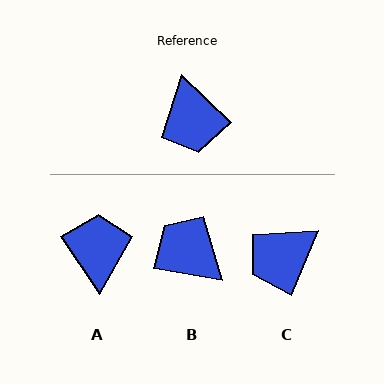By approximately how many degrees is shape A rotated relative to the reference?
Approximately 168 degrees counter-clockwise.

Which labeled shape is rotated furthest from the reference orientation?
A, about 168 degrees away.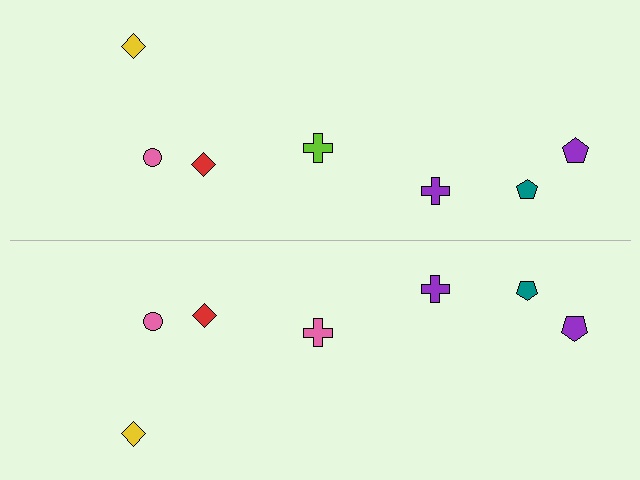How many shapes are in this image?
There are 14 shapes in this image.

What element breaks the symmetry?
The pink cross on the bottom side breaks the symmetry — its mirror counterpart is lime.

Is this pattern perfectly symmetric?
No, the pattern is not perfectly symmetric. The pink cross on the bottom side breaks the symmetry — its mirror counterpart is lime.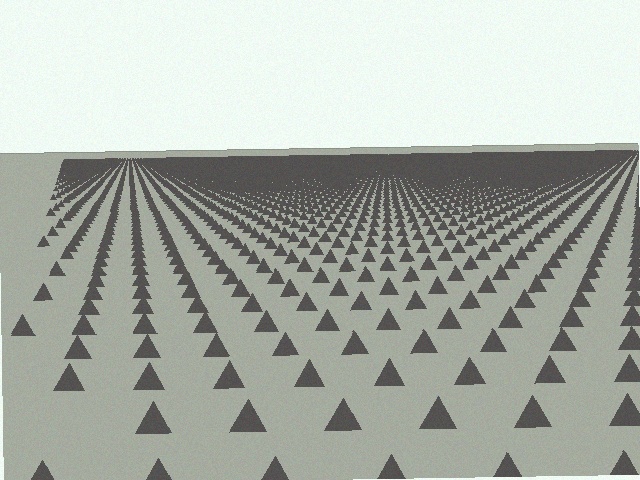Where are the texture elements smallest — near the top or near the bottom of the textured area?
Near the top.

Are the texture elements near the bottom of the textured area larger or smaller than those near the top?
Larger. Near the bottom, elements are closer to the viewer and appear at a bigger on-screen size.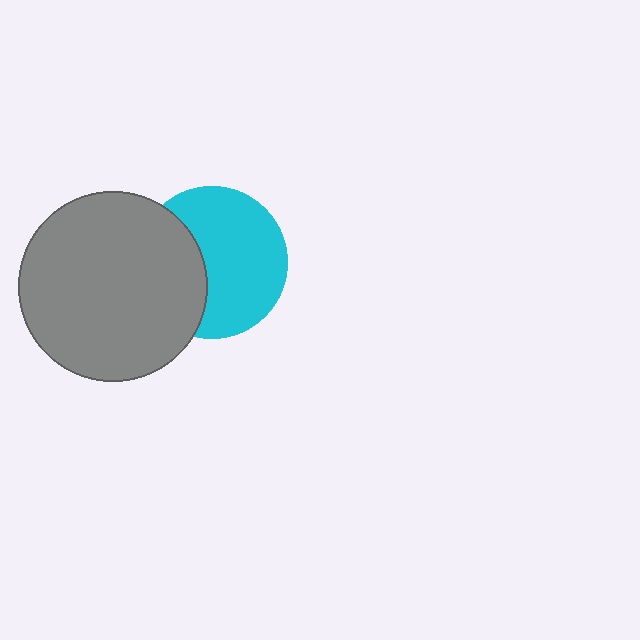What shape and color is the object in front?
The object in front is a gray circle.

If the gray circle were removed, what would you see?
You would see the complete cyan circle.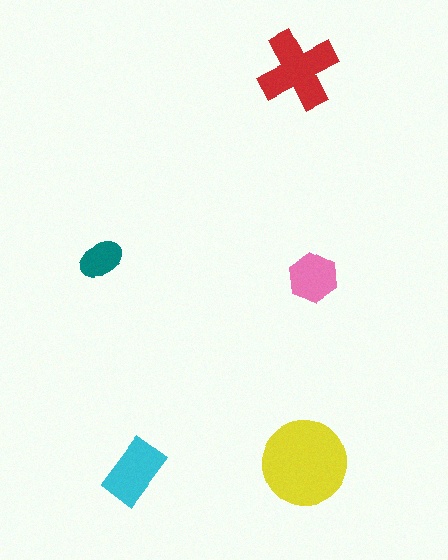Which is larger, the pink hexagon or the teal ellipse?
The pink hexagon.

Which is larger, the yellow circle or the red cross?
The yellow circle.